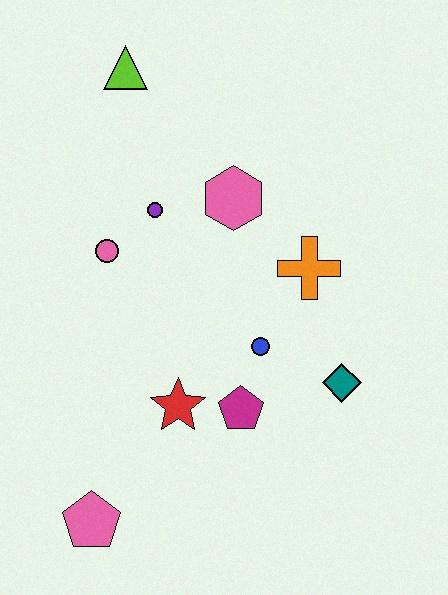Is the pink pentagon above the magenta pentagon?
No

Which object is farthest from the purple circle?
The pink pentagon is farthest from the purple circle.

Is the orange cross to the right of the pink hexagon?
Yes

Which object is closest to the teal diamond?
The blue circle is closest to the teal diamond.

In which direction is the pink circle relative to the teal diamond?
The pink circle is to the left of the teal diamond.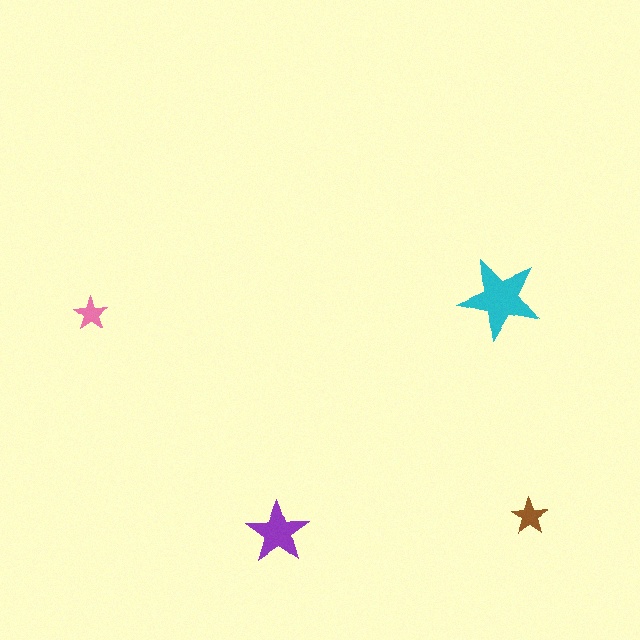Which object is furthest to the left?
The pink star is leftmost.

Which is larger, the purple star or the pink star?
The purple one.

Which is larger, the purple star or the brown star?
The purple one.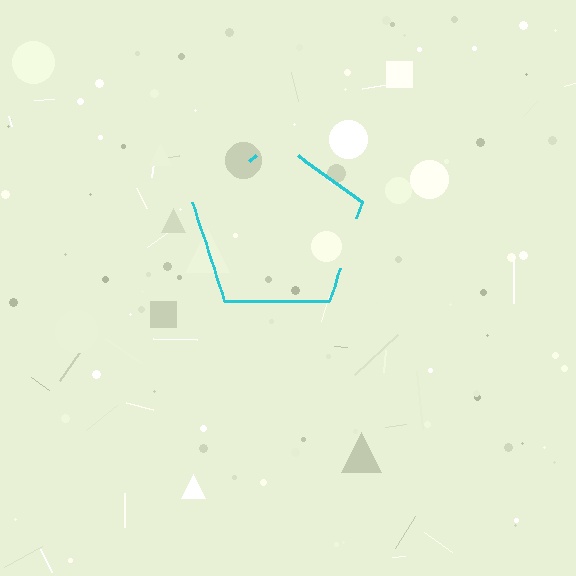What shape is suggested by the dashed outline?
The dashed outline suggests a pentagon.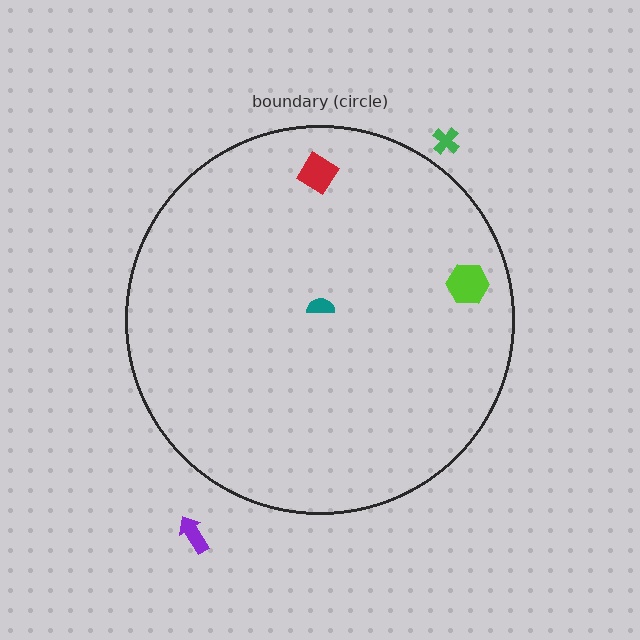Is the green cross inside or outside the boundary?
Outside.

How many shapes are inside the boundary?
3 inside, 2 outside.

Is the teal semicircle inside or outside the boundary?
Inside.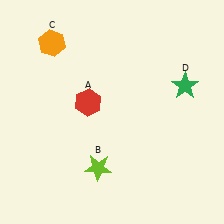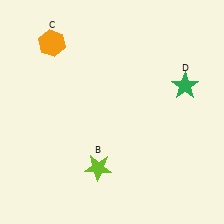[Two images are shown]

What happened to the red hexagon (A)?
The red hexagon (A) was removed in Image 2. It was in the top-left area of Image 1.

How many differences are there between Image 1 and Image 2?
There is 1 difference between the two images.